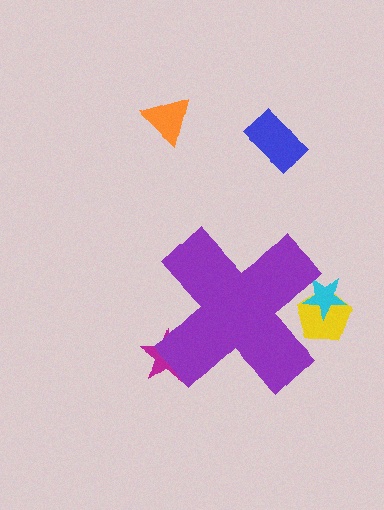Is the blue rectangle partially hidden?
No, the blue rectangle is fully visible.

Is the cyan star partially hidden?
Yes, the cyan star is partially hidden behind the purple cross.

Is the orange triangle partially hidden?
No, the orange triangle is fully visible.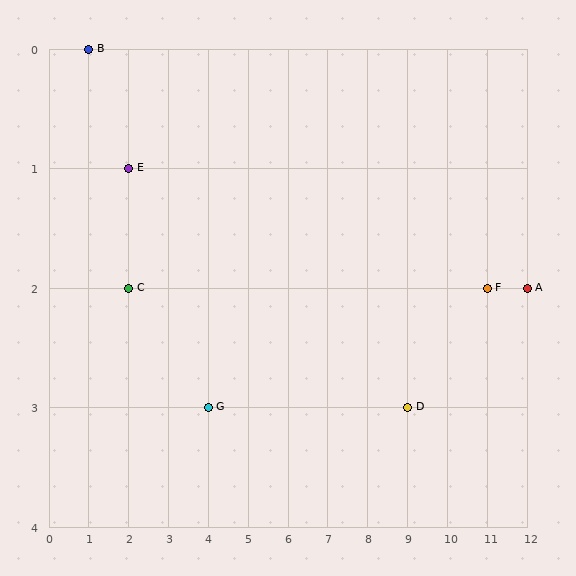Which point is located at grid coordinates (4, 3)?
Point G is at (4, 3).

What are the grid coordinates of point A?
Point A is at grid coordinates (12, 2).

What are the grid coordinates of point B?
Point B is at grid coordinates (1, 0).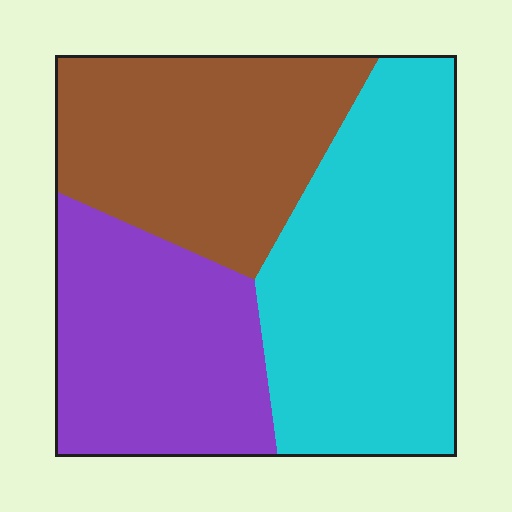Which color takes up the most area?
Cyan, at roughly 40%.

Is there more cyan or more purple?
Cyan.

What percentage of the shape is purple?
Purple covers about 30% of the shape.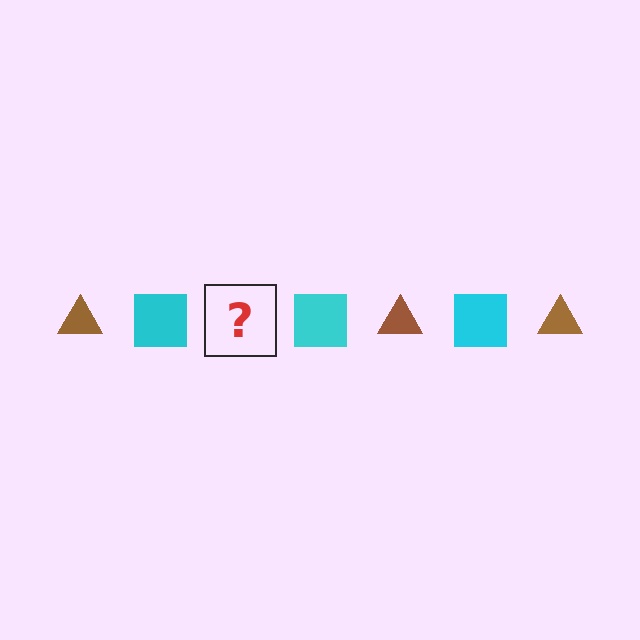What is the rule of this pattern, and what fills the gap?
The rule is that the pattern alternates between brown triangle and cyan square. The gap should be filled with a brown triangle.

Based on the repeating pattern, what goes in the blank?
The blank should be a brown triangle.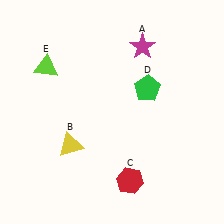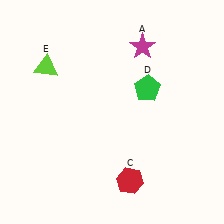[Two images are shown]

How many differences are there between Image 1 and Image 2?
There is 1 difference between the two images.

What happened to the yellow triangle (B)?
The yellow triangle (B) was removed in Image 2. It was in the bottom-left area of Image 1.